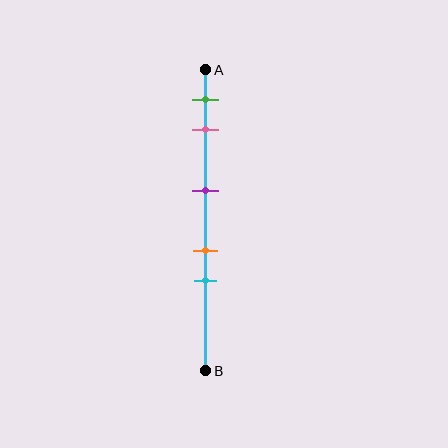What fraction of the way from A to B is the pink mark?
The pink mark is approximately 20% (0.2) of the way from A to B.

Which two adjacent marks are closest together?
The orange and cyan marks are the closest adjacent pair.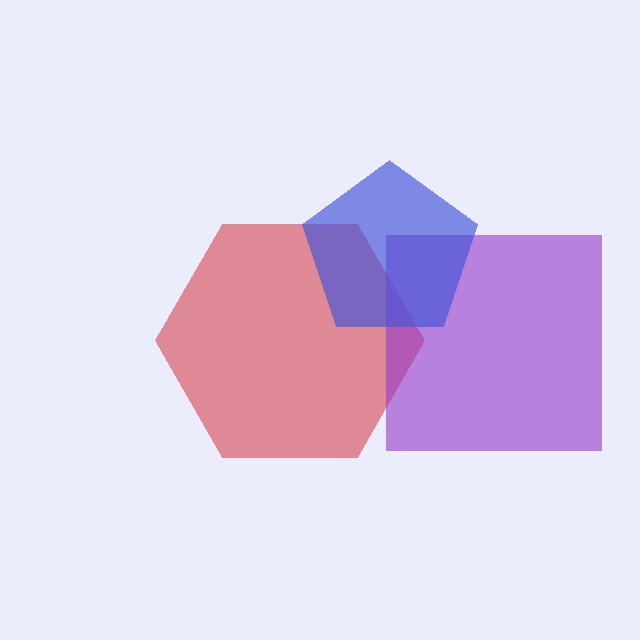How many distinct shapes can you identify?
There are 3 distinct shapes: a red hexagon, a purple square, a blue pentagon.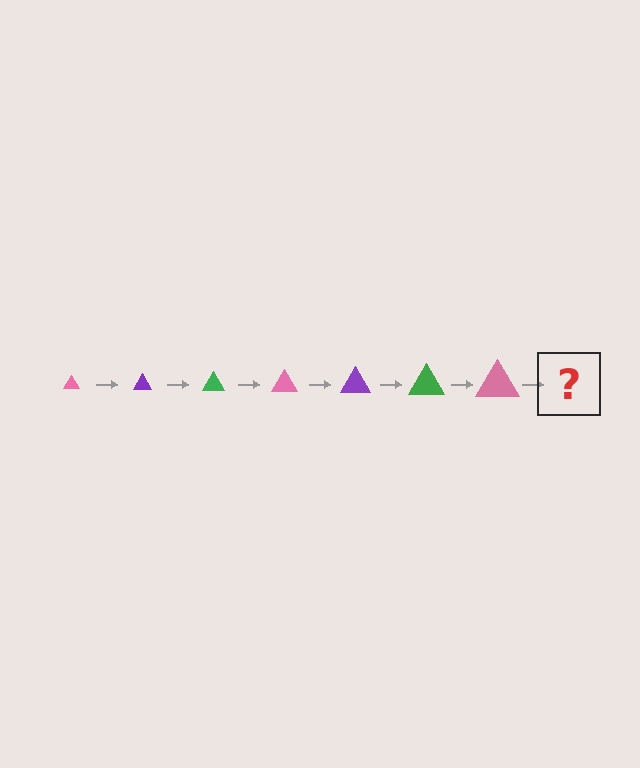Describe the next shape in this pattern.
It should be a purple triangle, larger than the previous one.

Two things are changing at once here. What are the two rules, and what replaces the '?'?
The two rules are that the triangle grows larger each step and the color cycles through pink, purple, and green. The '?' should be a purple triangle, larger than the previous one.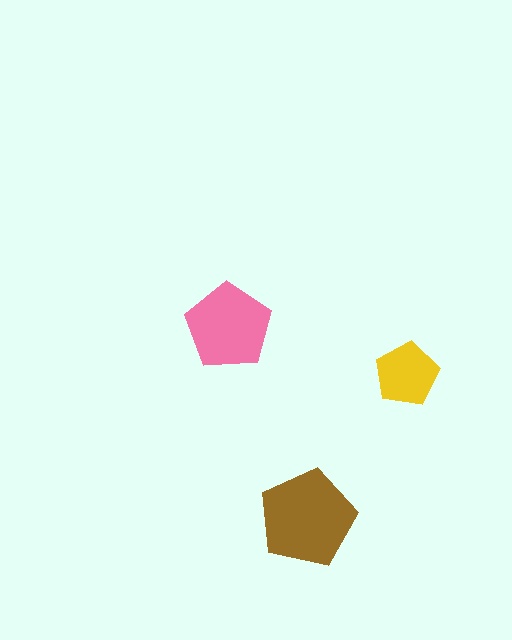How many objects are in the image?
There are 3 objects in the image.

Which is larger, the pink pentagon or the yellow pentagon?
The pink one.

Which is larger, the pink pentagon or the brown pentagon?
The brown one.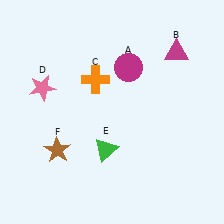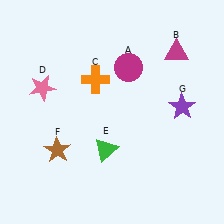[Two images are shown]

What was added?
A purple star (G) was added in Image 2.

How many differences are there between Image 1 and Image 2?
There is 1 difference between the two images.